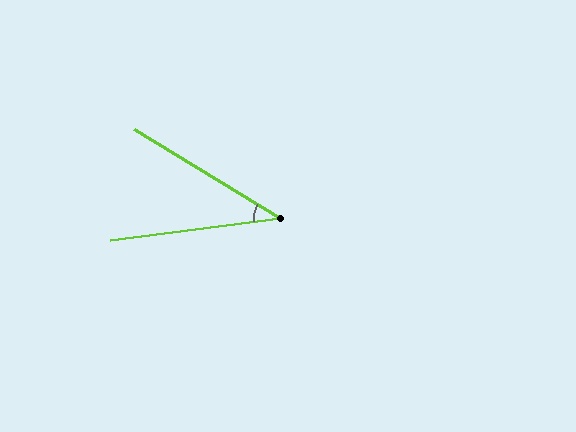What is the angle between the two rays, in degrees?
Approximately 39 degrees.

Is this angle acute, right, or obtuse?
It is acute.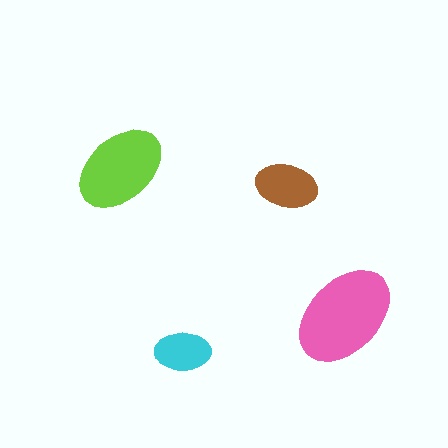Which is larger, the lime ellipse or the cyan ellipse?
The lime one.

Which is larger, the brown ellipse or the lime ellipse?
The lime one.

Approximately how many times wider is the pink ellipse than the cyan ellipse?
About 2 times wider.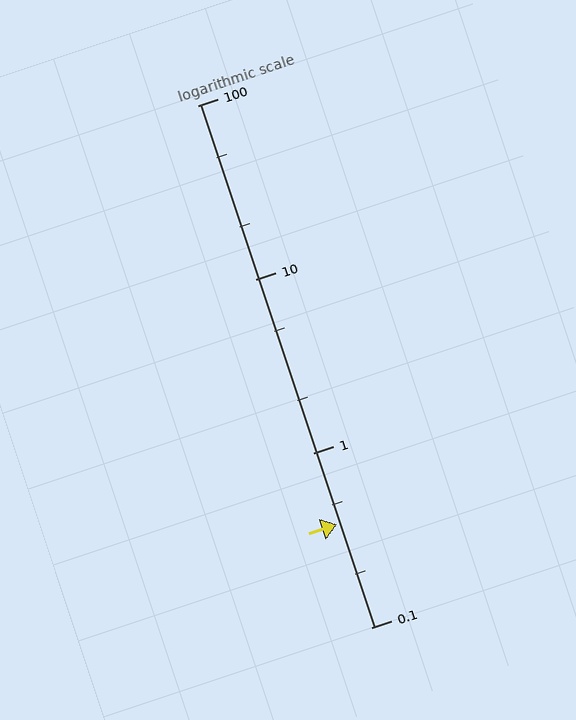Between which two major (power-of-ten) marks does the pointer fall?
The pointer is between 0.1 and 1.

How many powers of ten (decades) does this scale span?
The scale spans 3 decades, from 0.1 to 100.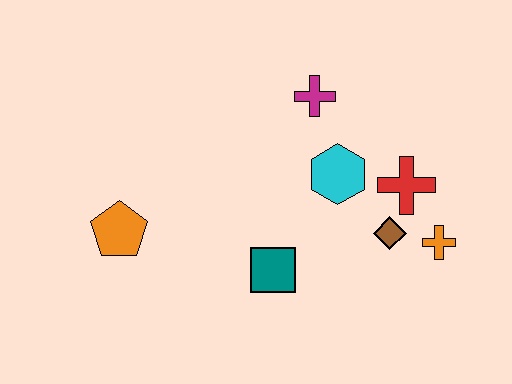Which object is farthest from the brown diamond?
The orange pentagon is farthest from the brown diamond.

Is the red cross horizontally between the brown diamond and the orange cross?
Yes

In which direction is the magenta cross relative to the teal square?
The magenta cross is above the teal square.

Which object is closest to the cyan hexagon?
The red cross is closest to the cyan hexagon.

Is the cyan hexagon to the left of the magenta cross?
No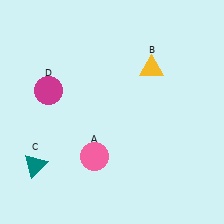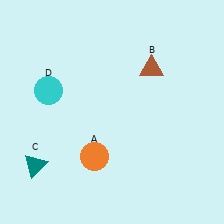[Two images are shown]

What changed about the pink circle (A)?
In Image 1, A is pink. In Image 2, it changed to orange.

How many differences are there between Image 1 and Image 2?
There are 3 differences between the two images.